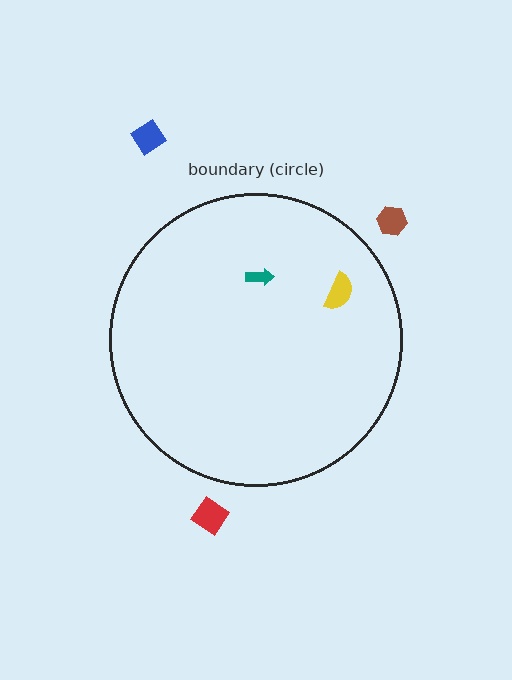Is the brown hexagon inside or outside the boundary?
Outside.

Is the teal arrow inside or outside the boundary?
Inside.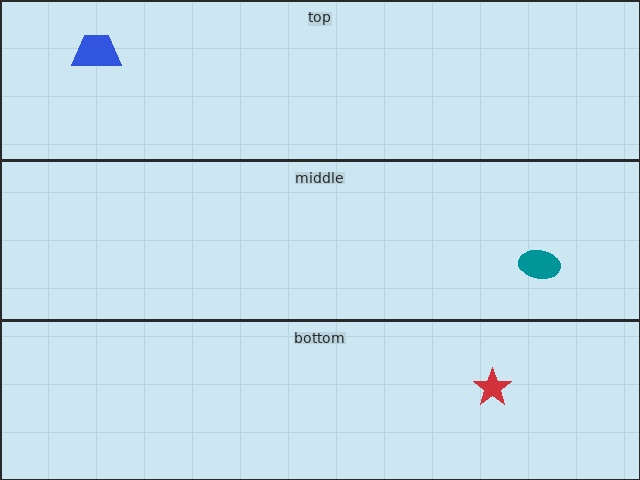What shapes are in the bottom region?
The red star.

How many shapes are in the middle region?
1.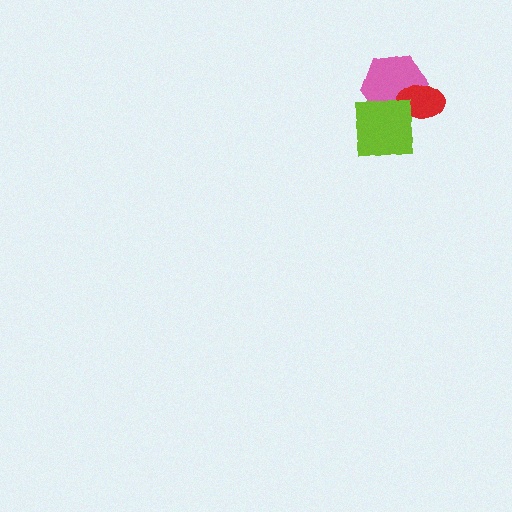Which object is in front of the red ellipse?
The lime square is in front of the red ellipse.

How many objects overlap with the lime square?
2 objects overlap with the lime square.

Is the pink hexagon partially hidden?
Yes, it is partially covered by another shape.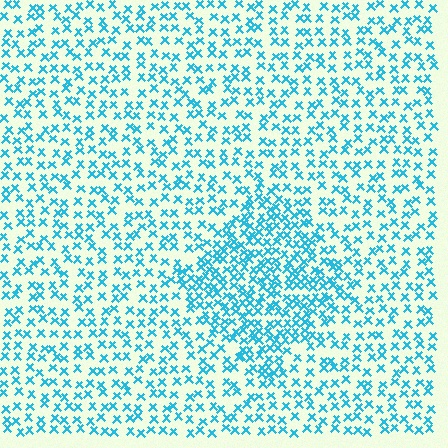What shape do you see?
I see a diamond.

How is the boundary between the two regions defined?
The boundary is defined by a change in element density (approximately 1.9x ratio). All elements are the same color, size, and shape.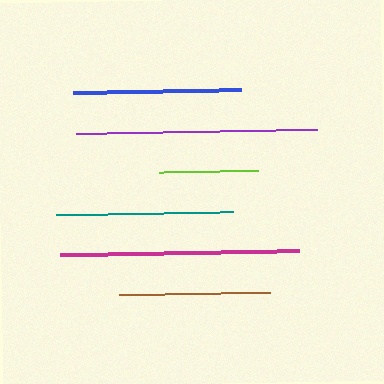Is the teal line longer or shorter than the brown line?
The teal line is longer than the brown line.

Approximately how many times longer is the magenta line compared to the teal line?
The magenta line is approximately 1.4 times the length of the teal line.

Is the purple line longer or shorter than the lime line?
The purple line is longer than the lime line.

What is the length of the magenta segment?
The magenta segment is approximately 239 pixels long.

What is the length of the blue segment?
The blue segment is approximately 167 pixels long.